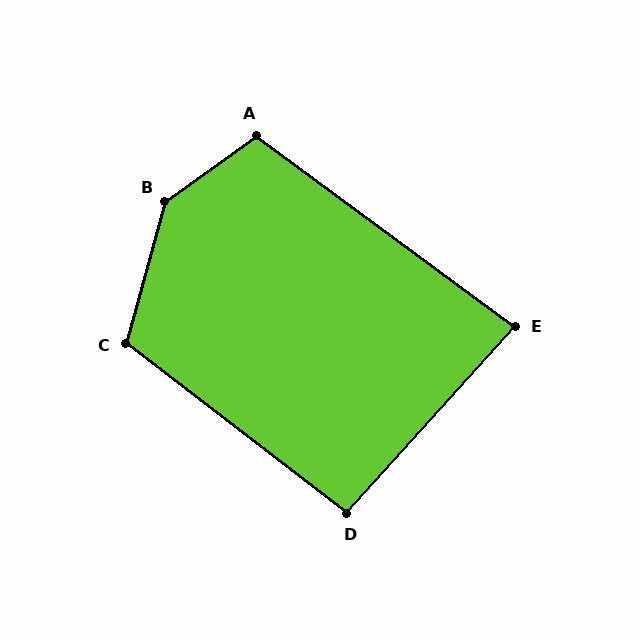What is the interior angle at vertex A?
Approximately 108 degrees (obtuse).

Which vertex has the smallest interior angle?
E, at approximately 84 degrees.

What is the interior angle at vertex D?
Approximately 94 degrees (approximately right).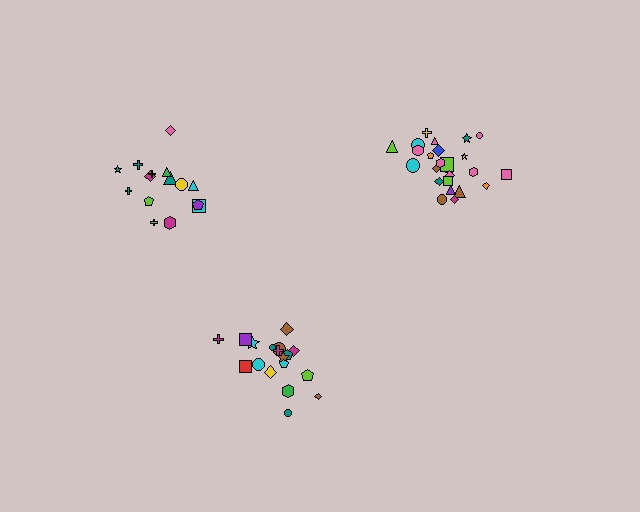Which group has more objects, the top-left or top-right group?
The top-right group.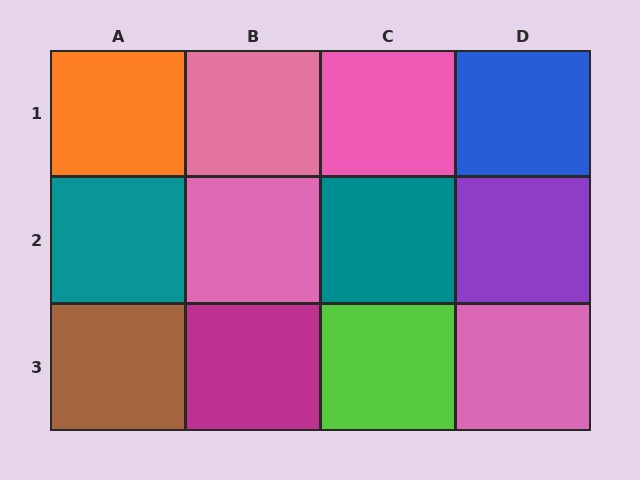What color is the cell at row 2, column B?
Pink.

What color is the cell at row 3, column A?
Brown.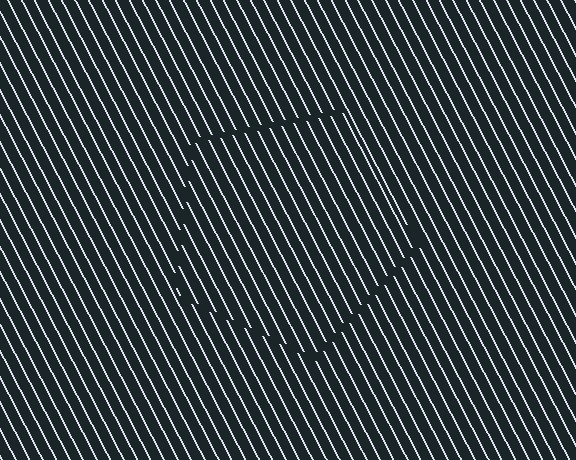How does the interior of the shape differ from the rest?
The interior of the shape contains the same grating, shifted by half a period — the contour is defined by the phase discontinuity where line-ends from the inner and outer gratings abut.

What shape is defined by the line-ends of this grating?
An illusory pentagon. The interior of the shape contains the same grating, shifted by half a period — the contour is defined by the phase discontinuity where line-ends from the inner and outer gratings abut.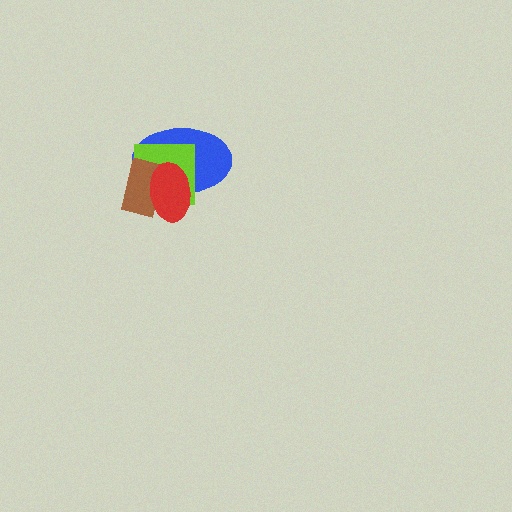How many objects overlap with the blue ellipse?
3 objects overlap with the blue ellipse.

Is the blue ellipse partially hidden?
Yes, it is partially covered by another shape.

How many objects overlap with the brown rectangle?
3 objects overlap with the brown rectangle.